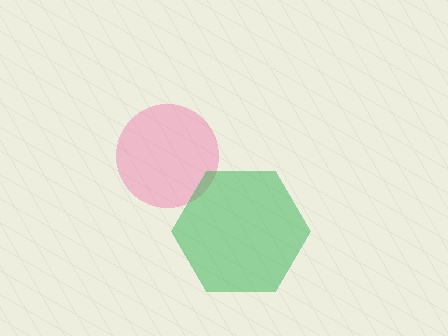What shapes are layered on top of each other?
The layered shapes are: a pink circle, a green hexagon.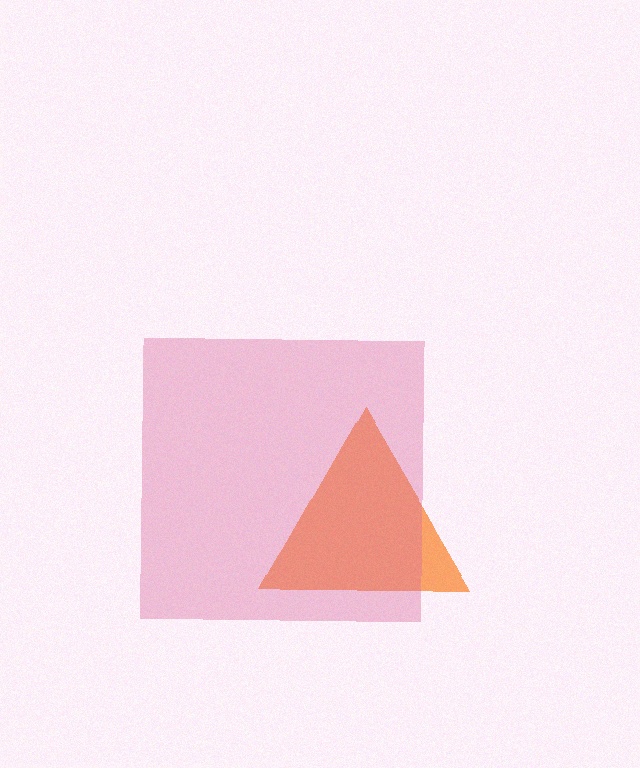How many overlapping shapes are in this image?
There are 2 overlapping shapes in the image.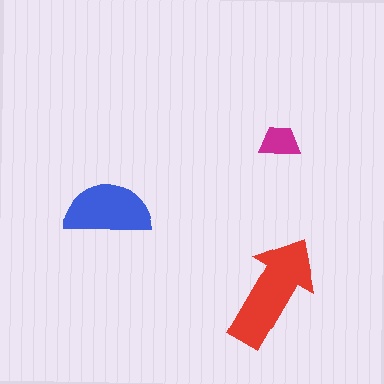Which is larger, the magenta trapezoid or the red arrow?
The red arrow.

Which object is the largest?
The red arrow.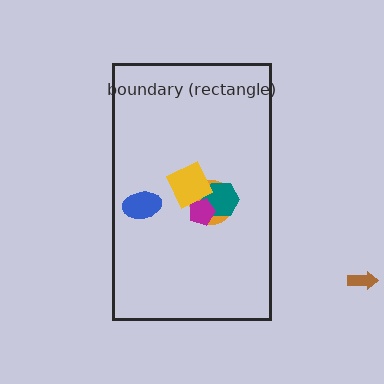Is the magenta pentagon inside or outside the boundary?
Inside.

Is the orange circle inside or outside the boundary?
Inside.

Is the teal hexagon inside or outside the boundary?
Inside.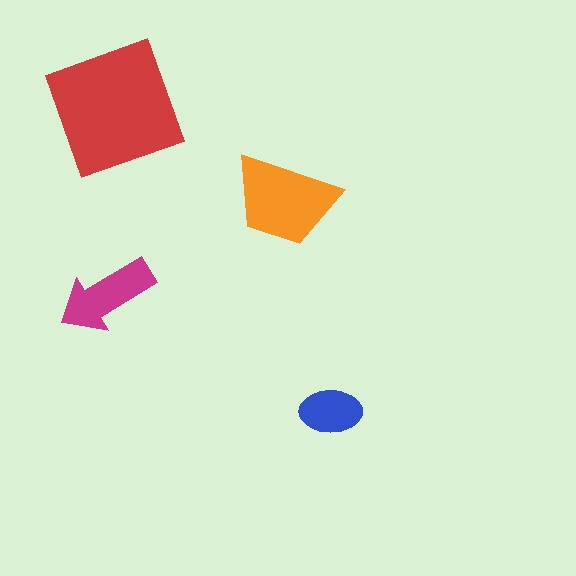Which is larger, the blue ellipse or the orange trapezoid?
The orange trapezoid.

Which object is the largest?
The red square.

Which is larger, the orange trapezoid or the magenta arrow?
The orange trapezoid.